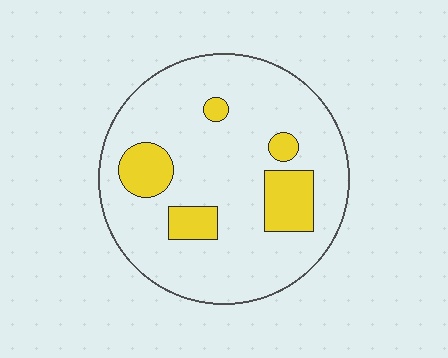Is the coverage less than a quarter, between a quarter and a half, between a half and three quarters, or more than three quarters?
Less than a quarter.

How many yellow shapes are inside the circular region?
5.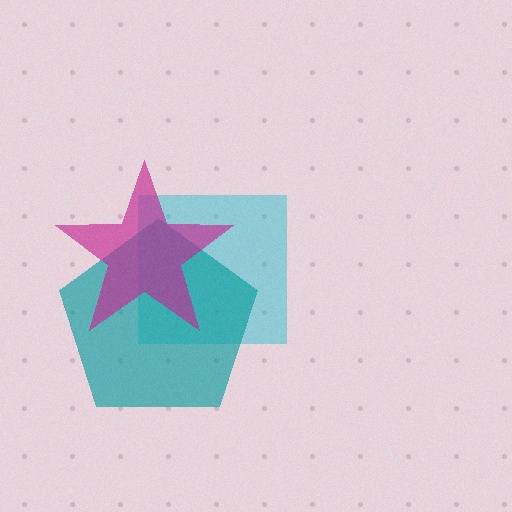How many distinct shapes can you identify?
There are 3 distinct shapes: a cyan square, a teal pentagon, a magenta star.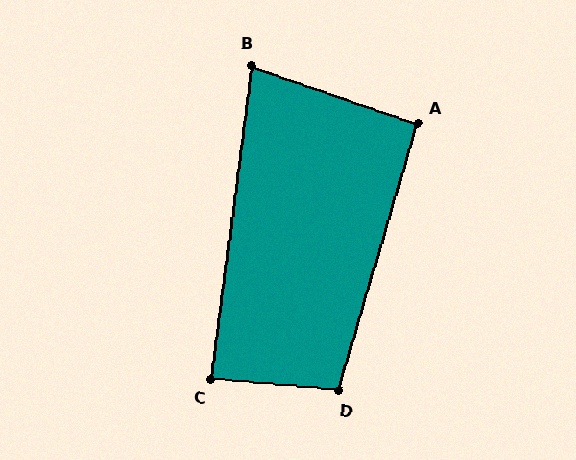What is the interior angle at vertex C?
Approximately 88 degrees (approximately right).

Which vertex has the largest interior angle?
D, at approximately 102 degrees.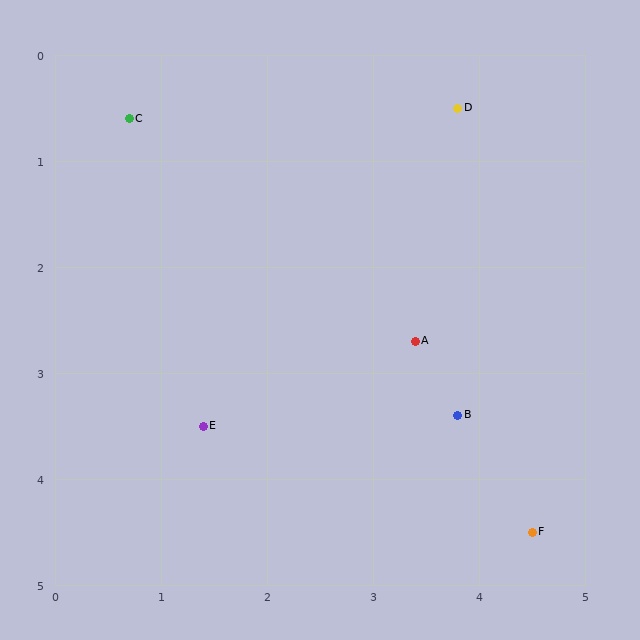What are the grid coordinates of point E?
Point E is at approximately (1.4, 3.5).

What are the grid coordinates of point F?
Point F is at approximately (4.5, 4.5).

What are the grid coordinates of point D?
Point D is at approximately (3.8, 0.5).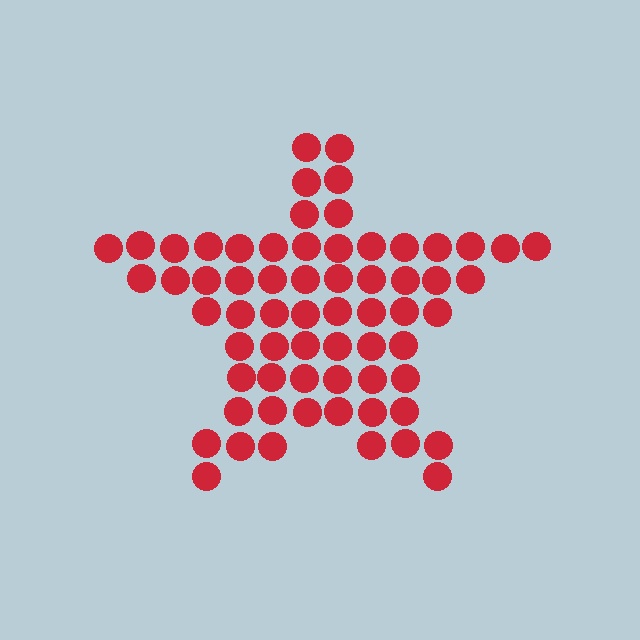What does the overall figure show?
The overall figure shows a star.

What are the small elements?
The small elements are circles.